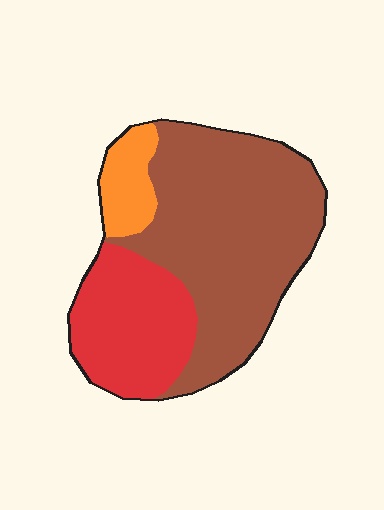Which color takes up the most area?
Brown, at roughly 60%.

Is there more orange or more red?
Red.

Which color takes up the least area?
Orange, at roughly 10%.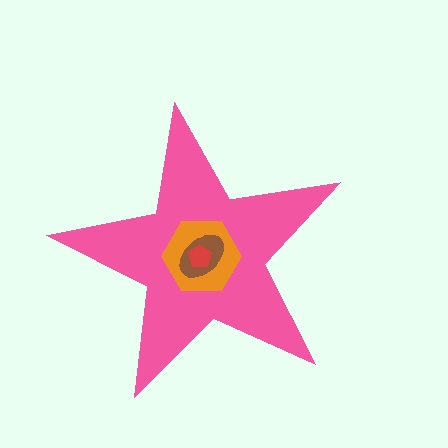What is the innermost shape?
The red pentagon.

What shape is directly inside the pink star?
The orange hexagon.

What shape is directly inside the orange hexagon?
The brown ellipse.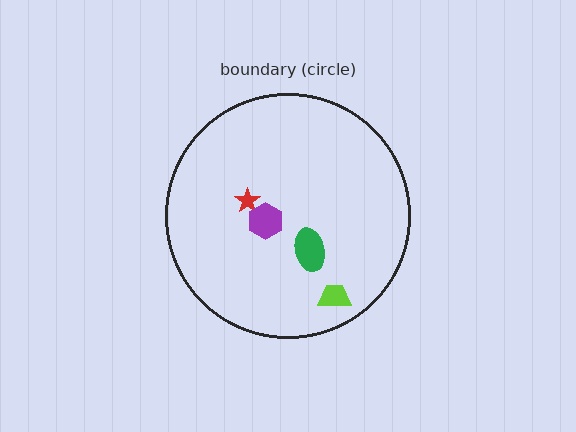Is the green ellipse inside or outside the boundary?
Inside.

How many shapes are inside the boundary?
4 inside, 0 outside.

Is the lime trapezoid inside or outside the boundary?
Inside.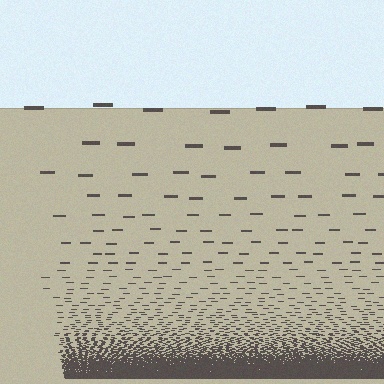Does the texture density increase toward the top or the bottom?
Density increases toward the bottom.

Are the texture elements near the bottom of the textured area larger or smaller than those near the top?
Smaller. The gradient is inverted — elements near the bottom are smaller and denser.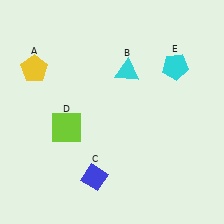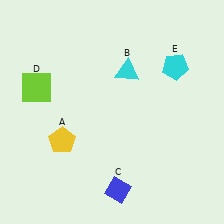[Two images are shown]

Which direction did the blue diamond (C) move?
The blue diamond (C) moved right.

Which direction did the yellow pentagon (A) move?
The yellow pentagon (A) moved down.